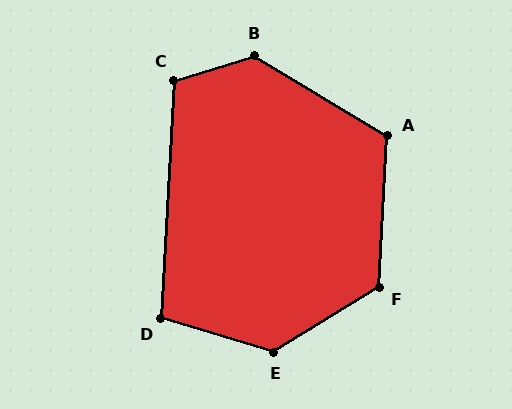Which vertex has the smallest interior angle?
D, at approximately 104 degrees.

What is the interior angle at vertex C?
Approximately 110 degrees (obtuse).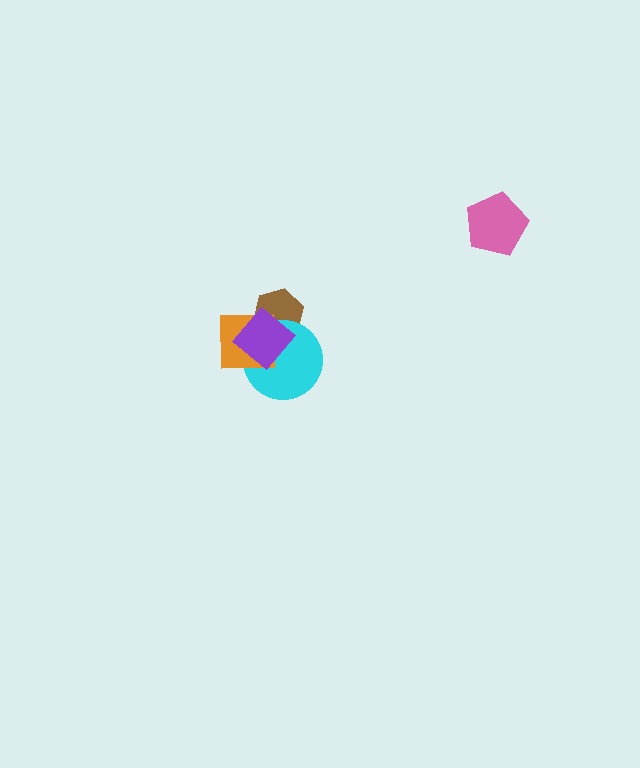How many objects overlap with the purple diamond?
3 objects overlap with the purple diamond.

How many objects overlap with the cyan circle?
3 objects overlap with the cyan circle.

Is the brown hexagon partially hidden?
Yes, it is partially covered by another shape.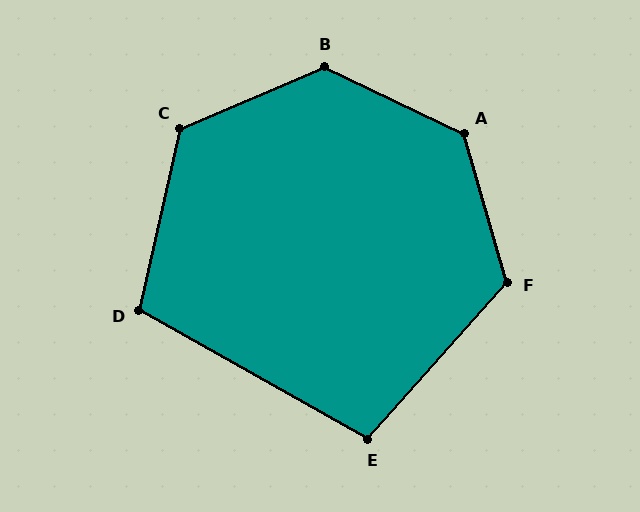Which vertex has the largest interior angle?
A, at approximately 132 degrees.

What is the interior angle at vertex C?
Approximately 126 degrees (obtuse).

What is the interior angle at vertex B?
Approximately 131 degrees (obtuse).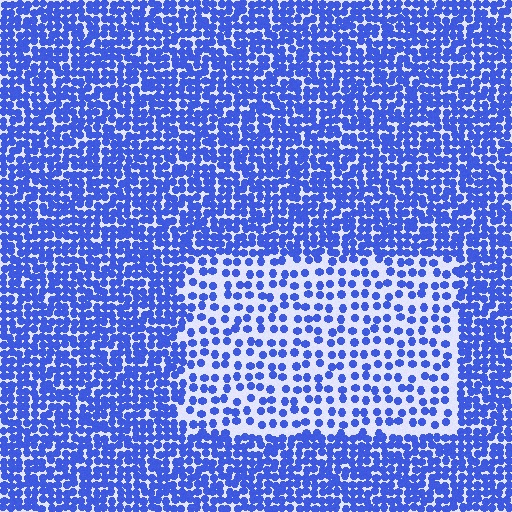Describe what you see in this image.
The image contains small blue elements arranged at two different densities. A rectangle-shaped region is visible where the elements are less densely packed than the surrounding area.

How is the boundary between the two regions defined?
The boundary is defined by a change in element density (approximately 2.2x ratio). All elements are the same color, size, and shape.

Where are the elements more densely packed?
The elements are more densely packed outside the rectangle boundary.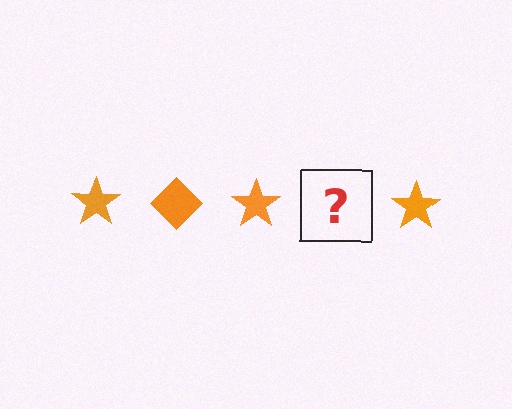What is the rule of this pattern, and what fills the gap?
The rule is that the pattern cycles through star, diamond shapes in orange. The gap should be filled with an orange diamond.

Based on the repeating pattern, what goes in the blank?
The blank should be an orange diamond.